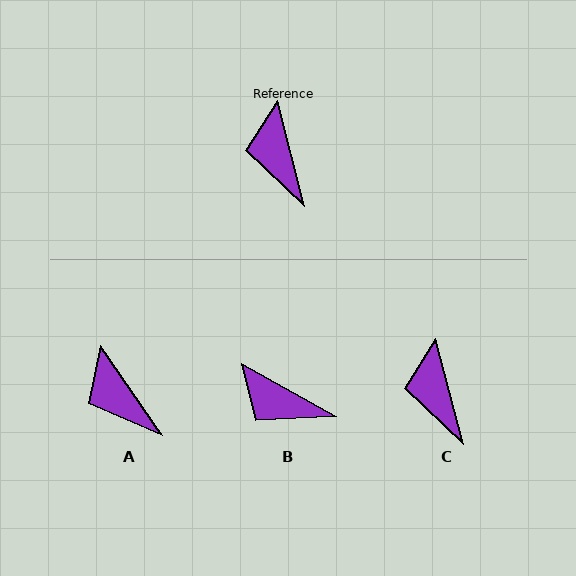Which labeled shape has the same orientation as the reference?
C.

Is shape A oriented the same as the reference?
No, it is off by about 21 degrees.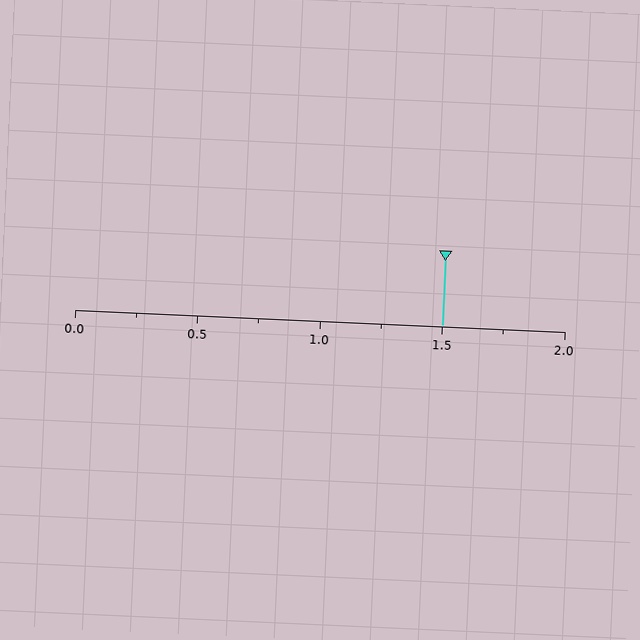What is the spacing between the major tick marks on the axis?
The major ticks are spaced 0.5 apart.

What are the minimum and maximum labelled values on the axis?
The axis runs from 0.0 to 2.0.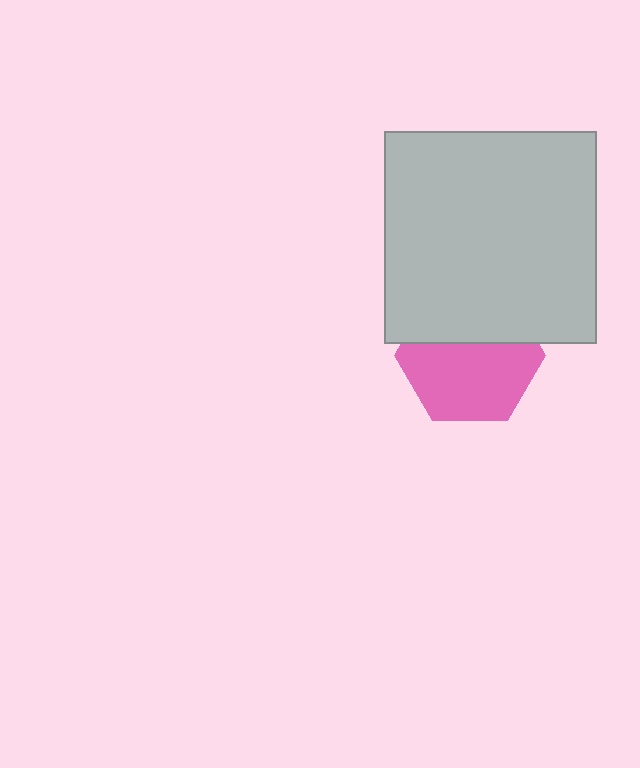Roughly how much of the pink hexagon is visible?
About half of it is visible (roughly 61%).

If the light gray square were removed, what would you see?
You would see the complete pink hexagon.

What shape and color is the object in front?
The object in front is a light gray square.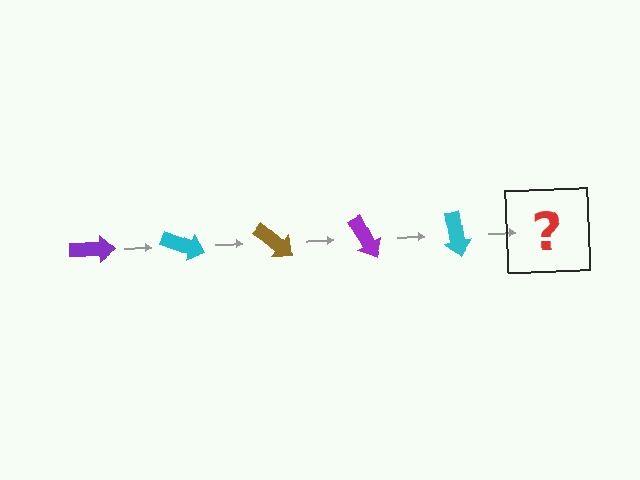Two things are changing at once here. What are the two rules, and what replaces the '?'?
The two rules are that it rotates 20 degrees each step and the color cycles through purple, cyan, and brown. The '?' should be a brown arrow, rotated 100 degrees from the start.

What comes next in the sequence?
The next element should be a brown arrow, rotated 100 degrees from the start.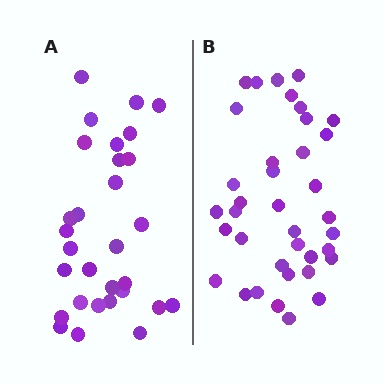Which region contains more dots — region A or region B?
Region B (the right region) has more dots.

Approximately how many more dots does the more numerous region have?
Region B has roughly 8 or so more dots than region A.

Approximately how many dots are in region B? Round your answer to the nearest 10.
About 40 dots. (The exact count is 37, which rounds to 40.)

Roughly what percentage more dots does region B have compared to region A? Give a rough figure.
About 25% more.